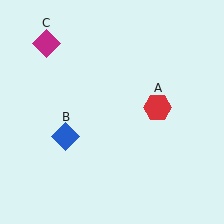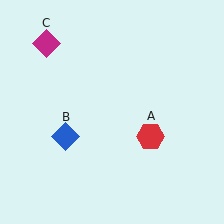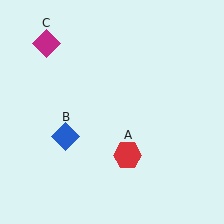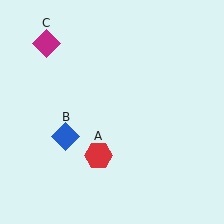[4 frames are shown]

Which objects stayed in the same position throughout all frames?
Blue diamond (object B) and magenta diamond (object C) remained stationary.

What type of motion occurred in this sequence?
The red hexagon (object A) rotated clockwise around the center of the scene.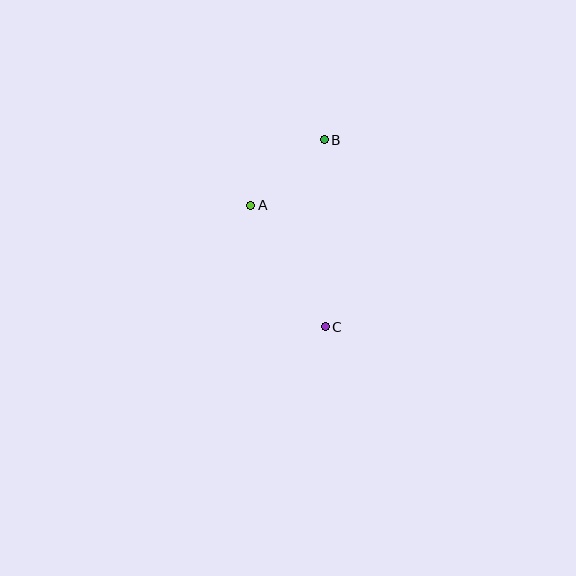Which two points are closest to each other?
Points A and B are closest to each other.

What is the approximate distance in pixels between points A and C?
The distance between A and C is approximately 143 pixels.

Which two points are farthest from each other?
Points B and C are farthest from each other.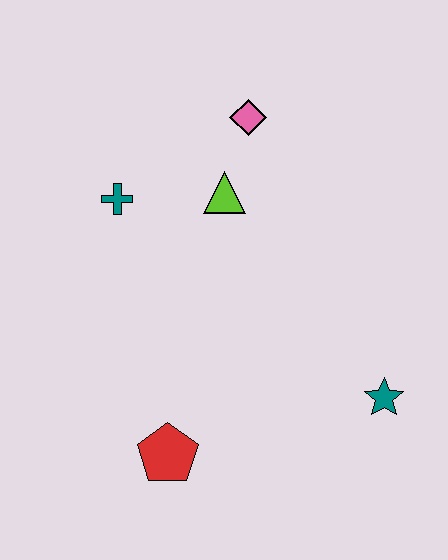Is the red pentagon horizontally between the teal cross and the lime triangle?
Yes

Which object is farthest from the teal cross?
The teal star is farthest from the teal cross.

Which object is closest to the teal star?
The red pentagon is closest to the teal star.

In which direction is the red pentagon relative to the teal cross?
The red pentagon is below the teal cross.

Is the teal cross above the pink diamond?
No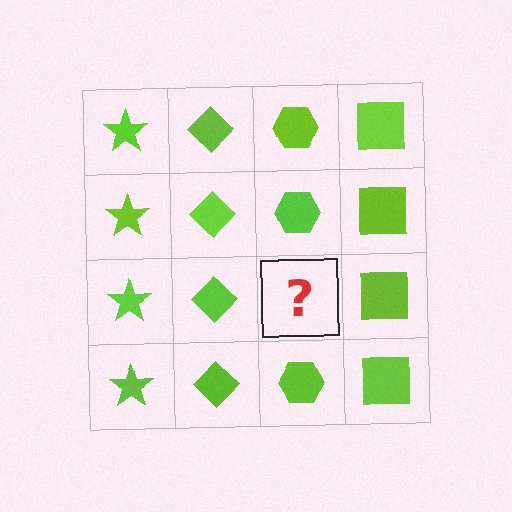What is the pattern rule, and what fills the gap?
The rule is that each column has a consistent shape. The gap should be filled with a lime hexagon.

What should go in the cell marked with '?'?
The missing cell should contain a lime hexagon.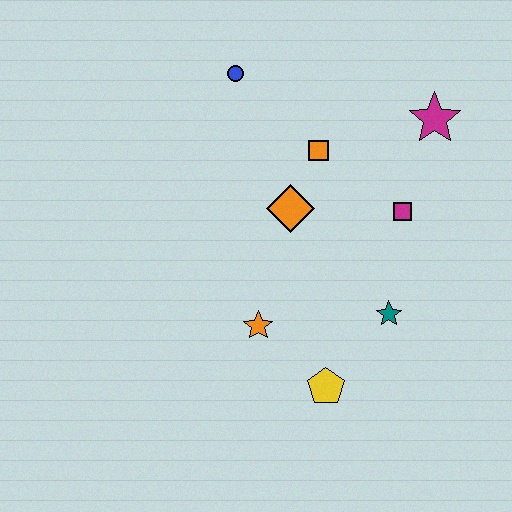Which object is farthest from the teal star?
The blue circle is farthest from the teal star.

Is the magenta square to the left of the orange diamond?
No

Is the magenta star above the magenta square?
Yes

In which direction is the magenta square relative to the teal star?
The magenta square is above the teal star.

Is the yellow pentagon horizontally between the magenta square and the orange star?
Yes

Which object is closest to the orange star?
The yellow pentagon is closest to the orange star.